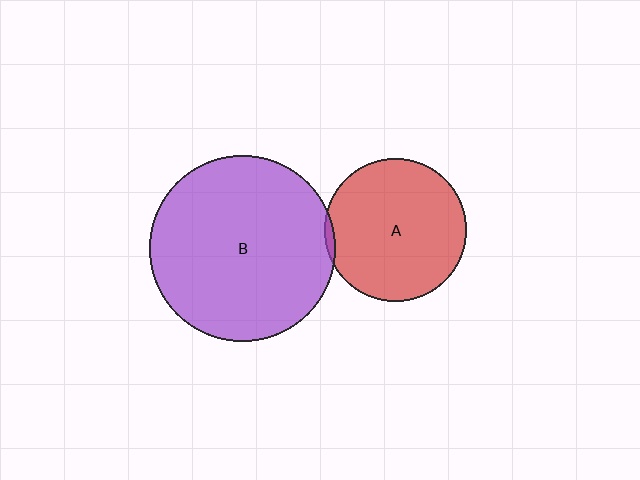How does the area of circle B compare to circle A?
Approximately 1.7 times.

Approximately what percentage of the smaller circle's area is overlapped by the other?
Approximately 5%.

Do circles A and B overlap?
Yes.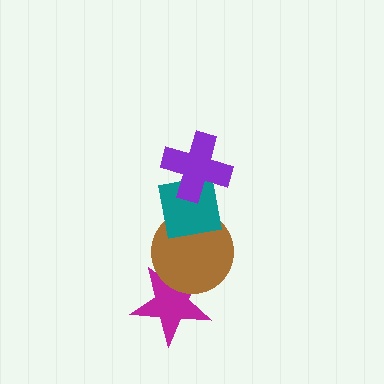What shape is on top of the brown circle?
The teal square is on top of the brown circle.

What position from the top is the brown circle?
The brown circle is 3rd from the top.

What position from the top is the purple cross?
The purple cross is 1st from the top.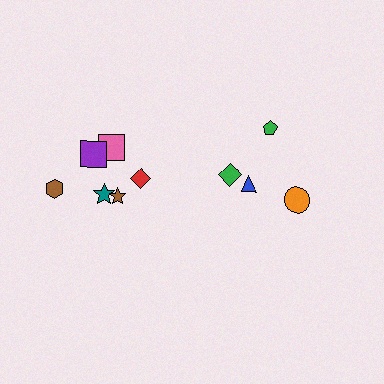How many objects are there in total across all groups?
There are 10 objects.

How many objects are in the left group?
There are 6 objects.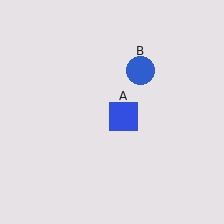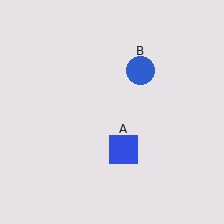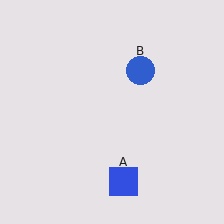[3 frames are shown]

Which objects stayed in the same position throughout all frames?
Blue circle (object B) remained stationary.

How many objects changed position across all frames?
1 object changed position: blue square (object A).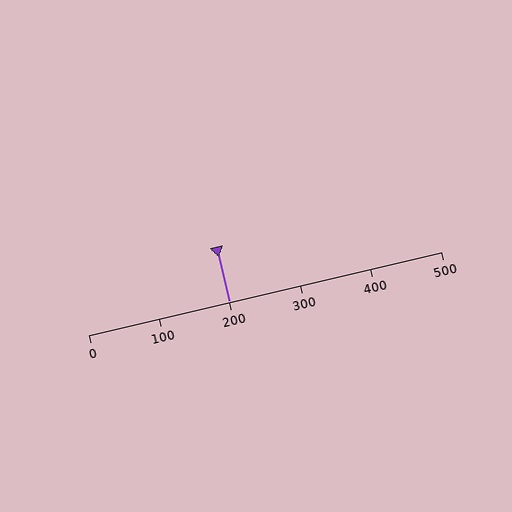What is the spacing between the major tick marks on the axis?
The major ticks are spaced 100 apart.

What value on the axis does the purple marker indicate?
The marker indicates approximately 200.